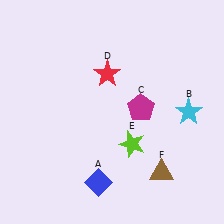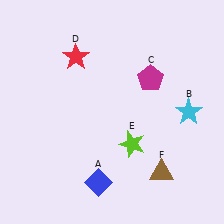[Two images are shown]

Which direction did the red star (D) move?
The red star (D) moved left.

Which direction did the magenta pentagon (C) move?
The magenta pentagon (C) moved up.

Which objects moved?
The objects that moved are: the magenta pentagon (C), the red star (D).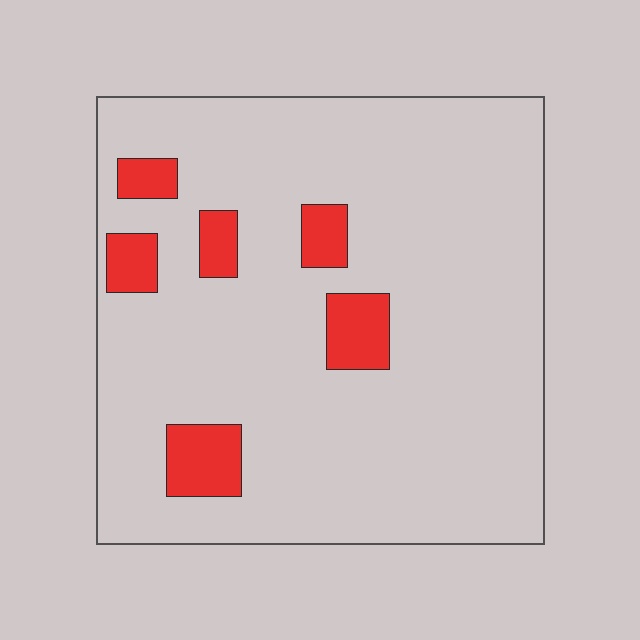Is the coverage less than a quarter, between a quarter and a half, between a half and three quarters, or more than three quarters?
Less than a quarter.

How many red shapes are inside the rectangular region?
6.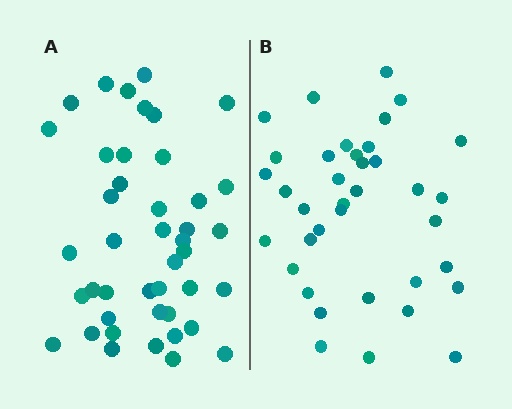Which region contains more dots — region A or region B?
Region A (the left region) has more dots.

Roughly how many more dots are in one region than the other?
Region A has about 6 more dots than region B.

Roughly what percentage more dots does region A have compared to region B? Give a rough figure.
About 15% more.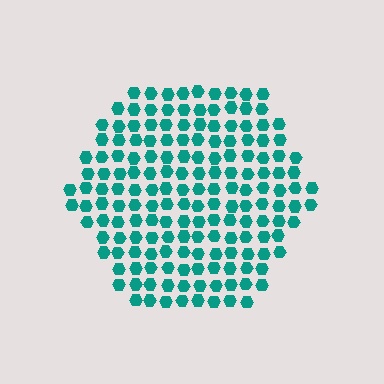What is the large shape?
The large shape is a hexagon.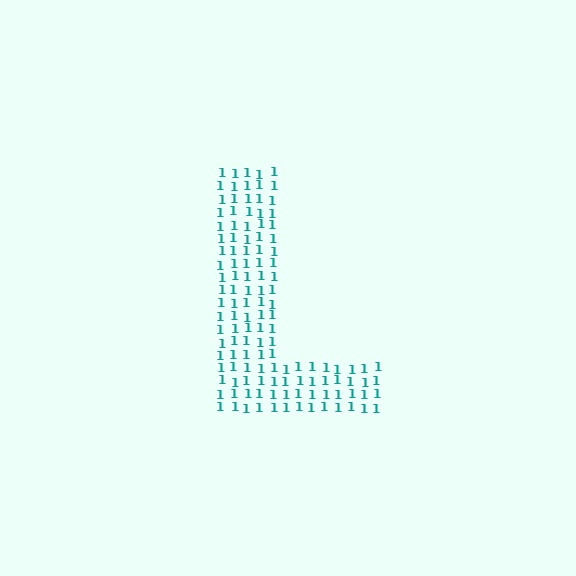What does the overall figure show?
The overall figure shows the letter L.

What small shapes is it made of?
It is made of small digit 1's.